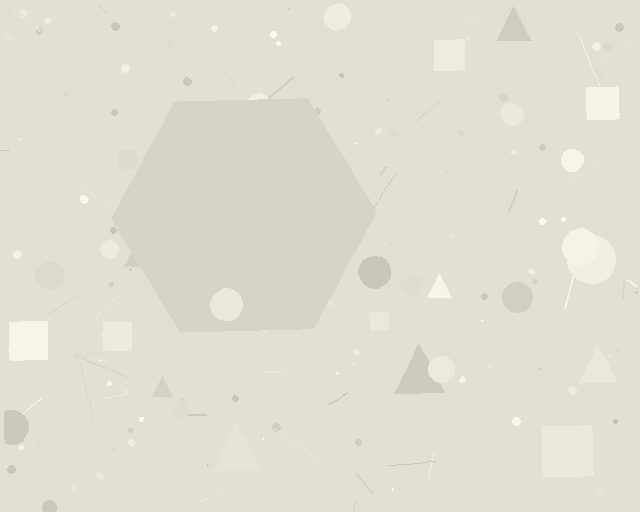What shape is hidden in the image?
A hexagon is hidden in the image.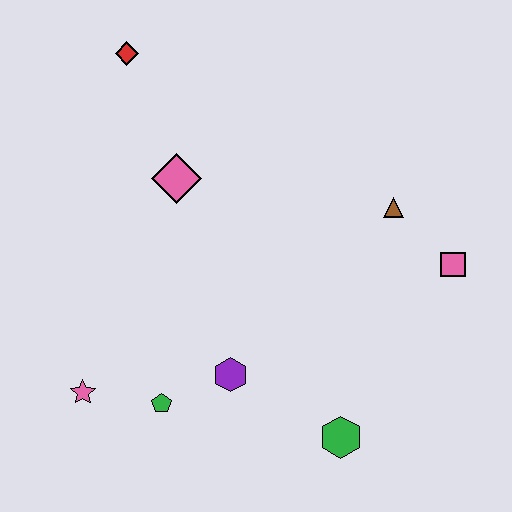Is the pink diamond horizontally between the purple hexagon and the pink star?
Yes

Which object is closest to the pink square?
The brown triangle is closest to the pink square.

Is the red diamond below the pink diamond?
No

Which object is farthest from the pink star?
The pink square is farthest from the pink star.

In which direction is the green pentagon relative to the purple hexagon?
The green pentagon is to the left of the purple hexagon.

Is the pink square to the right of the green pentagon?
Yes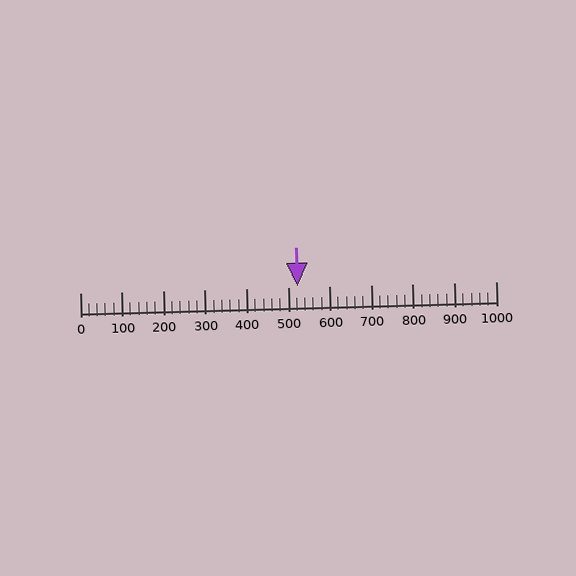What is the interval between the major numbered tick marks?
The major tick marks are spaced 100 units apart.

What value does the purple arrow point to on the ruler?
The purple arrow points to approximately 524.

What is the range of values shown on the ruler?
The ruler shows values from 0 to 1000.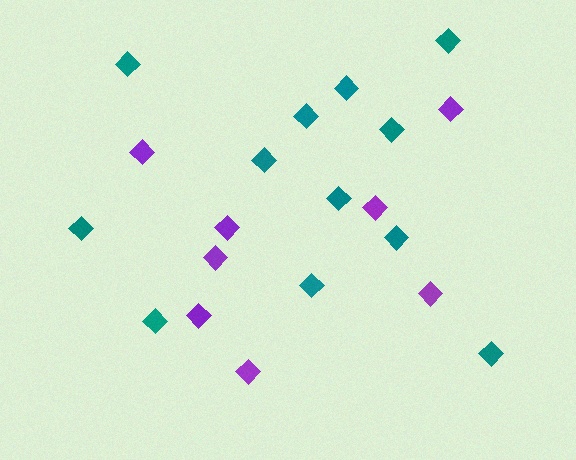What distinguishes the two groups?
There are 2 groups: one group of purple diamonds (8) and one group of teal diamonds (12).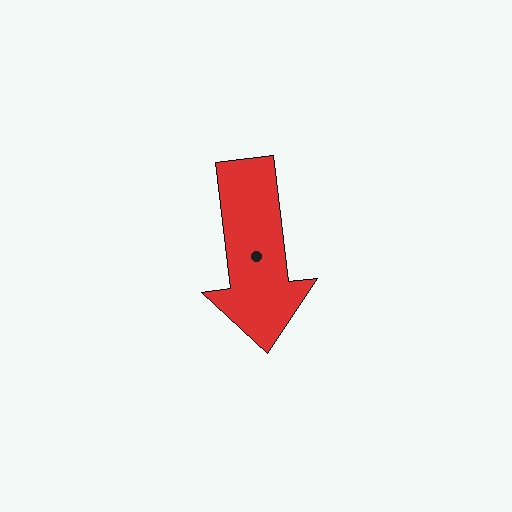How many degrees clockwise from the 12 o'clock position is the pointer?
Approximately 173 degrees.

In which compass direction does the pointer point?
South.